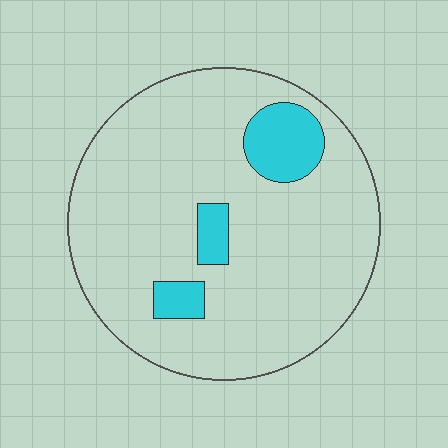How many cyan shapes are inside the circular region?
3.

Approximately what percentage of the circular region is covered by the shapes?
Approximately 10%.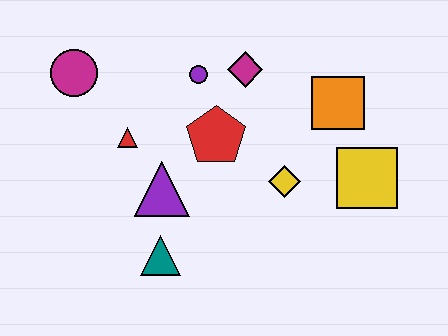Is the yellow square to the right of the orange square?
Yes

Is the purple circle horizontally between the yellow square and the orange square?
No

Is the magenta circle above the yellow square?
Yes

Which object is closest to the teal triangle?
The purple triangle is closest to the teal triangle.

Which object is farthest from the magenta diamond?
The teal triangle is farthest from the magenta diamond.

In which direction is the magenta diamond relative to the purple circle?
The magenta diamond is to the right of the purple circle.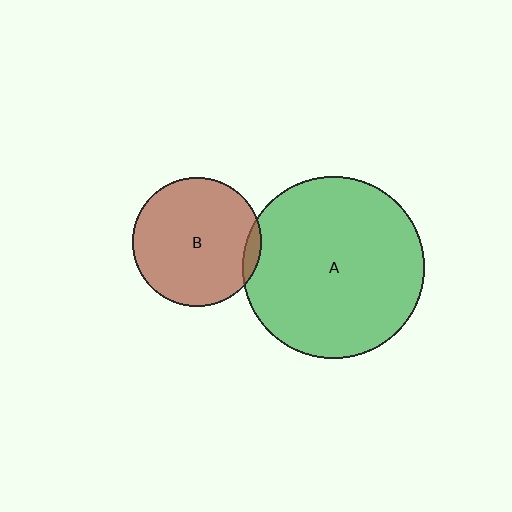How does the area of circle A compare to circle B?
Approximately 2.0 times.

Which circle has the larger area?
Circle A (green).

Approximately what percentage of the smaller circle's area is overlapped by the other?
Approximately 5%.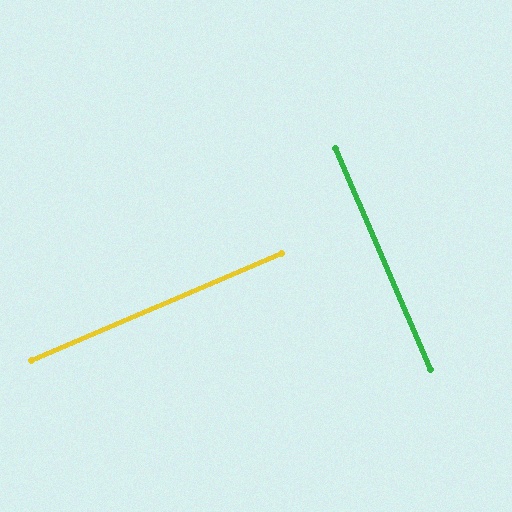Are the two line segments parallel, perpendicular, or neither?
Perpendicular — they meet at approximately 90°.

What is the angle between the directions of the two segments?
Approximately 90 degrees.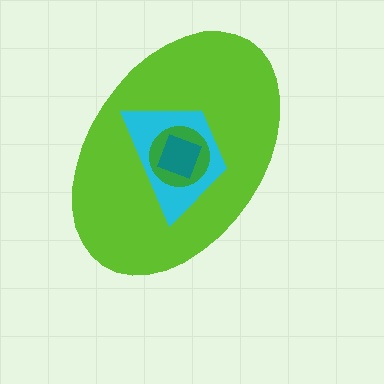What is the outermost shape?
The lime ellipse.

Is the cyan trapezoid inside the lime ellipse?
Yes.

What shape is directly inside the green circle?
The teal square.